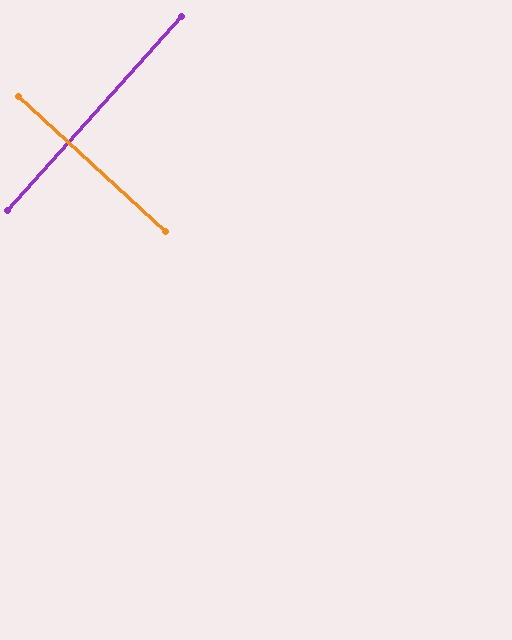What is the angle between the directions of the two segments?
Approximately 89 degrees.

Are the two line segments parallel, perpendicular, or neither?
Perpendicular — they meet at approximately 89°.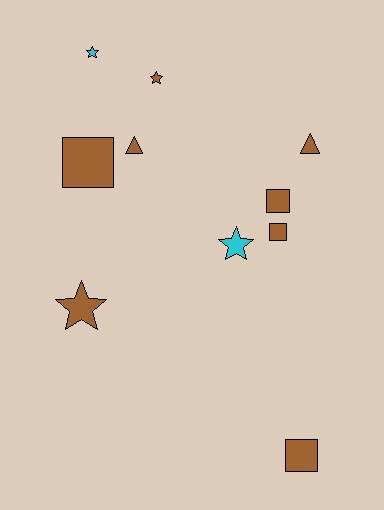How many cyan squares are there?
There are no cyan squares.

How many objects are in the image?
There are 10 objects.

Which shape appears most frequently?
Star, with 4 objects.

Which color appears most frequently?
Brown, with 8 objects.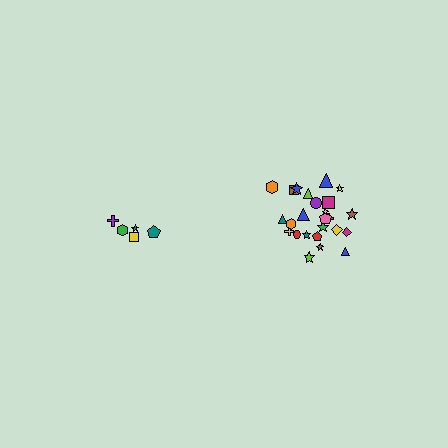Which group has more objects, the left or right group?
The right group.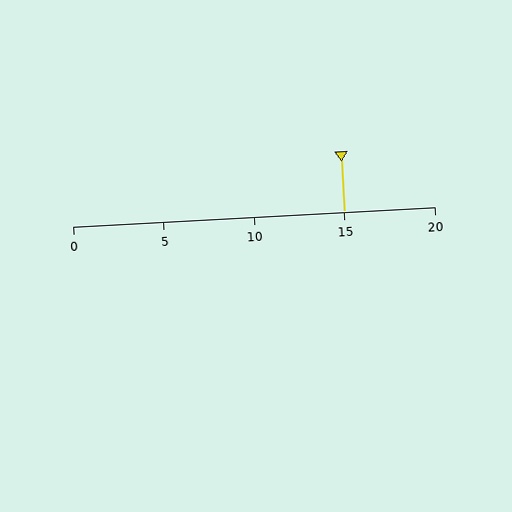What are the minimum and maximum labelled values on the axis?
The axis runs from 0 to 20.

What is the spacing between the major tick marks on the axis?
The major ticks are spaced 5 apart.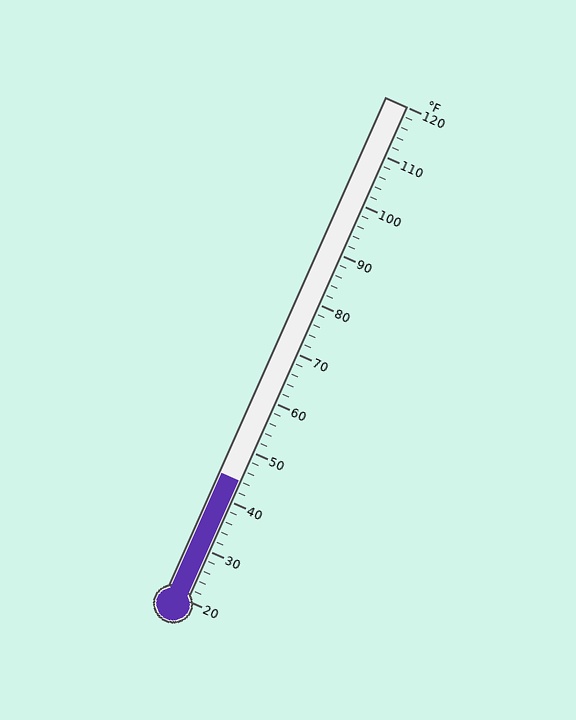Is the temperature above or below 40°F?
The temperature is above 40°F.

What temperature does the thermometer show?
The thermometer shows approximately 44°F.